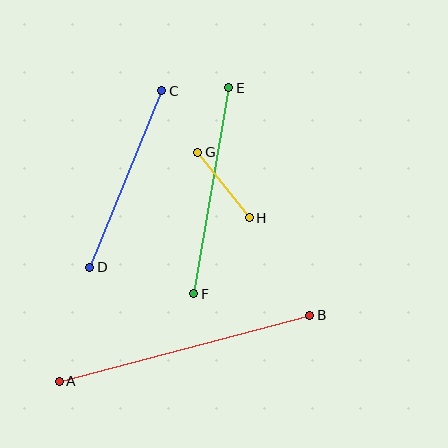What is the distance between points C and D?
The distance is approximately 191 pixels.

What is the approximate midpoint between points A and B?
The midpoint is at approximately (185, 348) pixels.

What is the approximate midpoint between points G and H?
The midpoint is at approximately (224, 185) pixels.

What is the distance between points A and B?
The distance is approximately 259 pixels.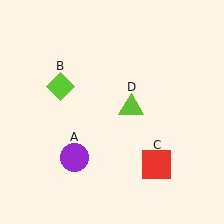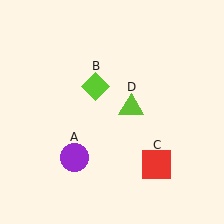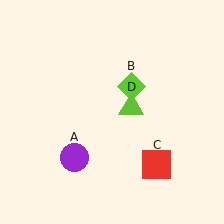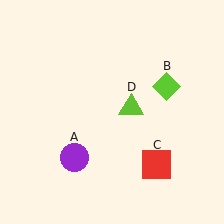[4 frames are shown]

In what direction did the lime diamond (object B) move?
The lime diamond (object B) moved right.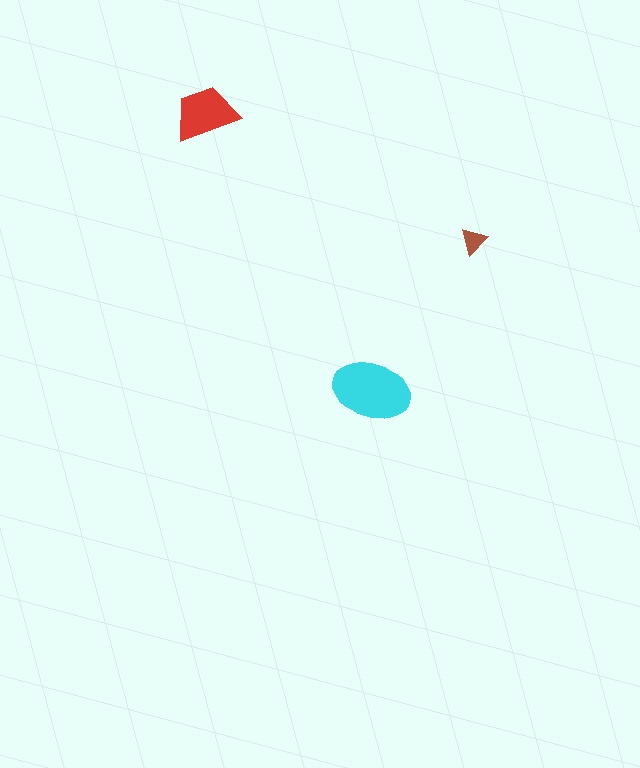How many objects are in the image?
There are 3 objects in the image.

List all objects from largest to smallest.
The cyan ellipse, the red trapezoid, the brown triangle.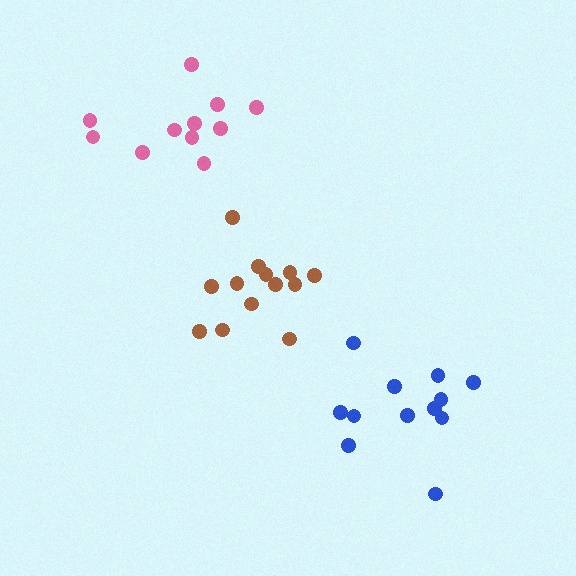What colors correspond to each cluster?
The clusters are colored: blue, brown, pink.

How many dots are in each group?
Group 1: 12 dots, Group 2: 13 dots, Group 3: 11 dots (36 total).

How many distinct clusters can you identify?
There are 3 distinct clusters.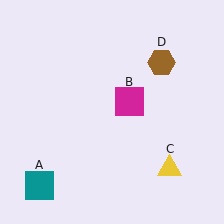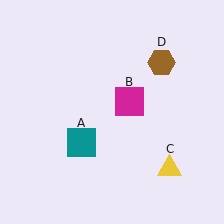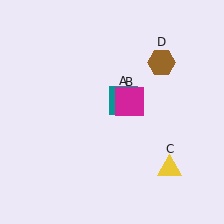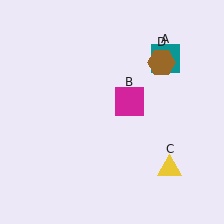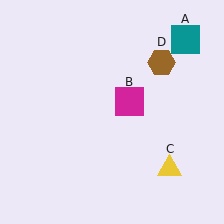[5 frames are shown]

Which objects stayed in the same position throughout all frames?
Magenta square (object B) and yellow triangle (object C) and brown hexagon (object D) remained stationary.